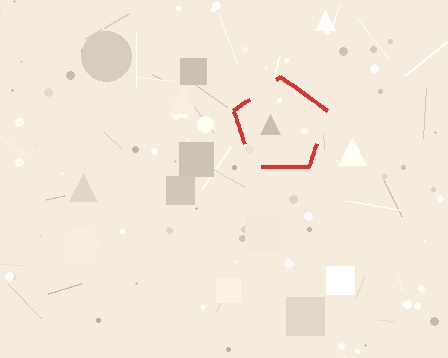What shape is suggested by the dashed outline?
The dashed outline suggests a pentagon.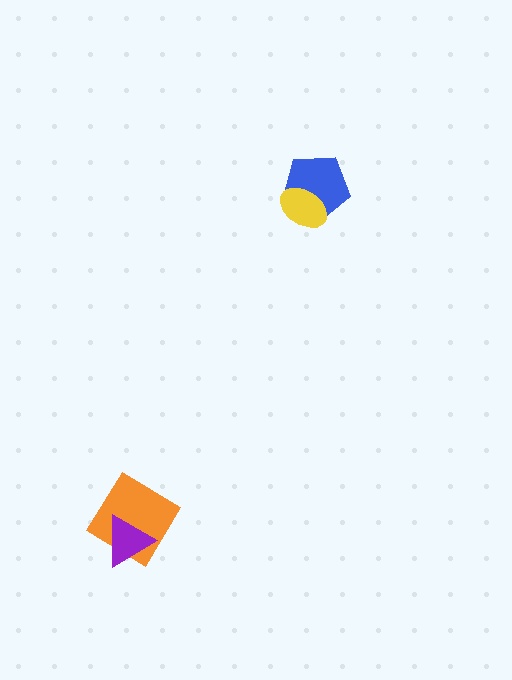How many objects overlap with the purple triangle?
1 object overlaps with the purple triangle.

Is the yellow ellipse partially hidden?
No, no other shape covers it.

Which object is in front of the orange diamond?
The purple triangle is in front of the orange diamond.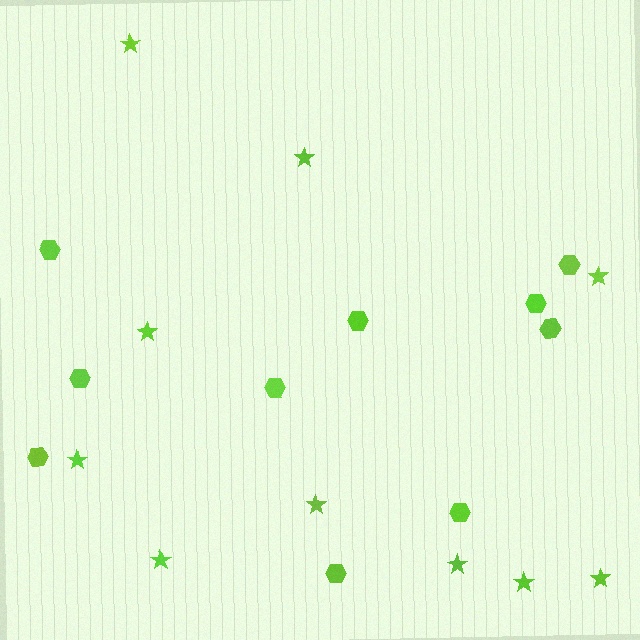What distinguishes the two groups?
There are 2 groups: one group of hexagons (10) and one group of stars (10).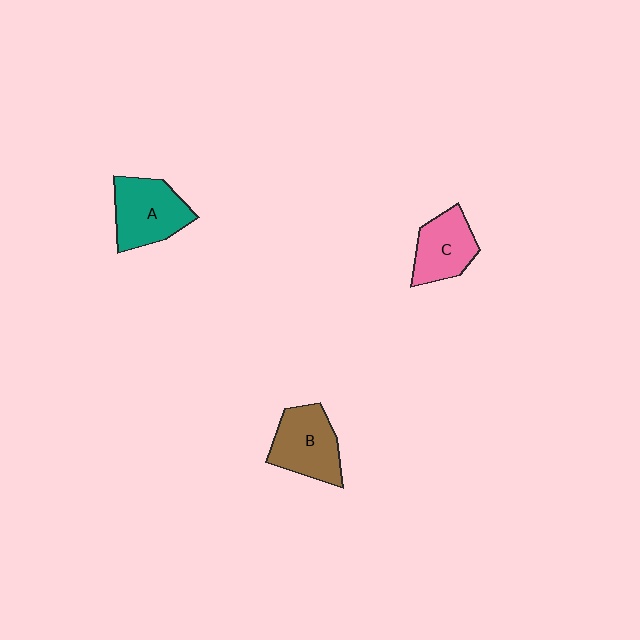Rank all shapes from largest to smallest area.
From largest to smallest: A (teal), B (brown), C (pink).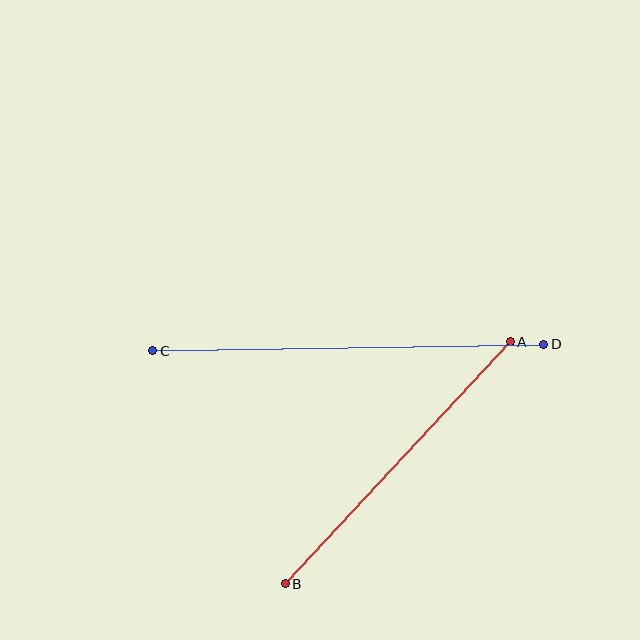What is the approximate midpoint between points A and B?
The midpoint is at approximately (398, 463) pixels.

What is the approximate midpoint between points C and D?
The midpoint is at approximately (348, 347) pixels.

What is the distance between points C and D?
The distance is approximately 391 pixels.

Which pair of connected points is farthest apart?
Points C and D are farthest apart.